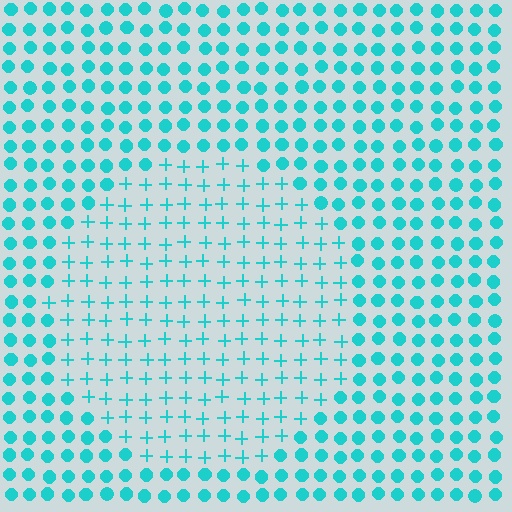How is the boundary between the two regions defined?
The boundary is defined by a change in element shape: plus signs inside vs. circles outside. All elements share the same color and spacing.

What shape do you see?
I see a circle.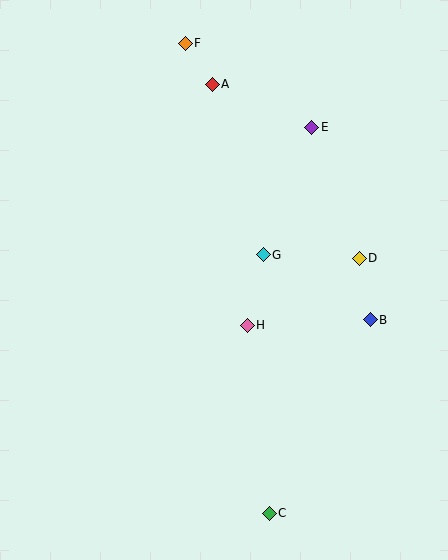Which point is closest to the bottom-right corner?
Point C is closest to the bottom-right corner.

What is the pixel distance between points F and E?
The distance between F and E is 152 pixels.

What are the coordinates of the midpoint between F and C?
The midpoint between F and C is at (227, 278).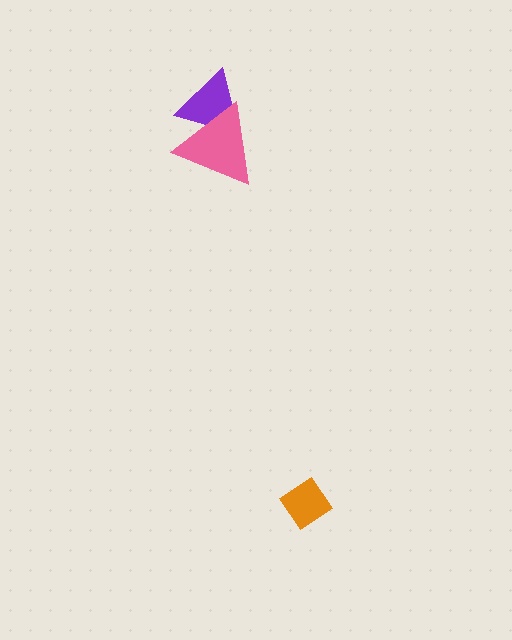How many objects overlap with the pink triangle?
1 object overlaps with the pink triangle.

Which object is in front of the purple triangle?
The pink triangle is in front of the purple triangle.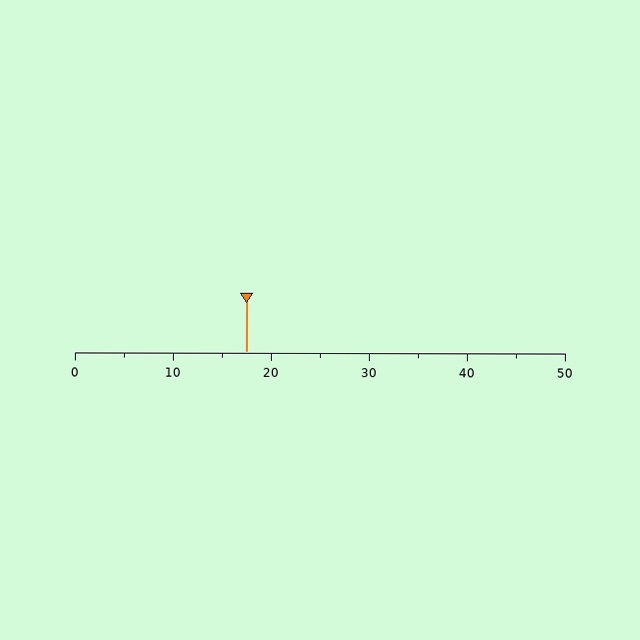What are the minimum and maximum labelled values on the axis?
The axis runs from 0 to 50.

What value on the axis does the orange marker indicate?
The marker indicates approximately 17.5.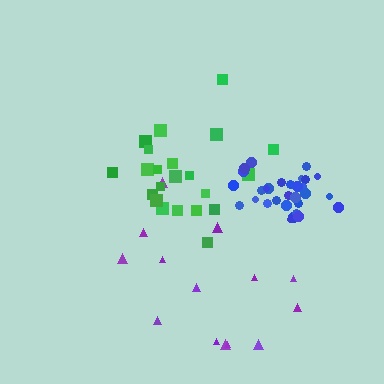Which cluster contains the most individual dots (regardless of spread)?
Blue (30).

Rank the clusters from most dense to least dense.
blue, green, purple.